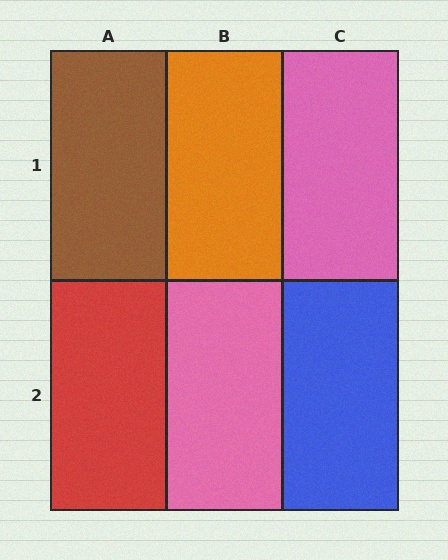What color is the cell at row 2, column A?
Red.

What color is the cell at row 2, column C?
Blue.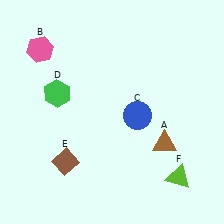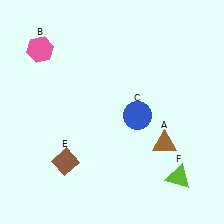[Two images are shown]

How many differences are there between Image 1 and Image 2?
There is 1 difference between the two images.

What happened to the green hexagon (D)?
The green hexagon (D) was removed in Image 2. It was in the top-left area of Image 1.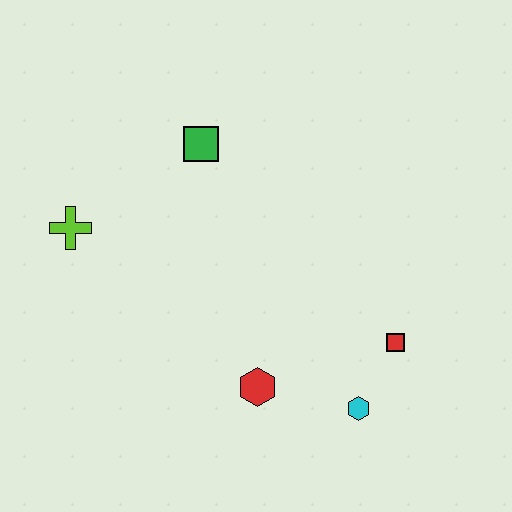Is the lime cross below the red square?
No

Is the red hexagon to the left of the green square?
No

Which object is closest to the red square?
The cyan hexagon is closest to the red square.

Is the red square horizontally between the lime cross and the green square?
No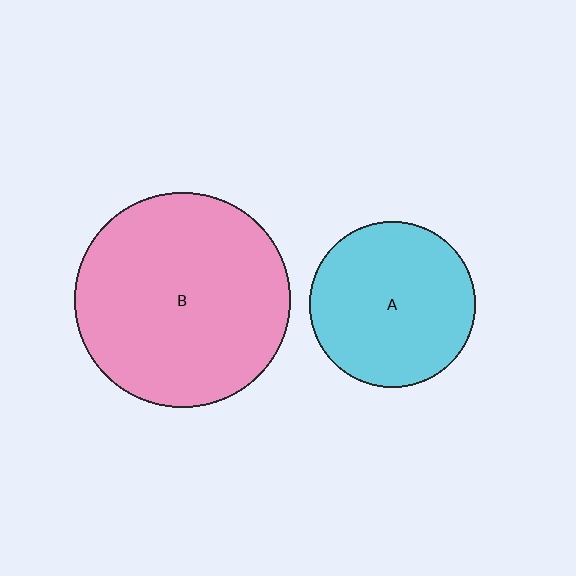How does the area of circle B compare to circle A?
Approximately 1.7 times.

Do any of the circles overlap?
No, none of the circles overlap.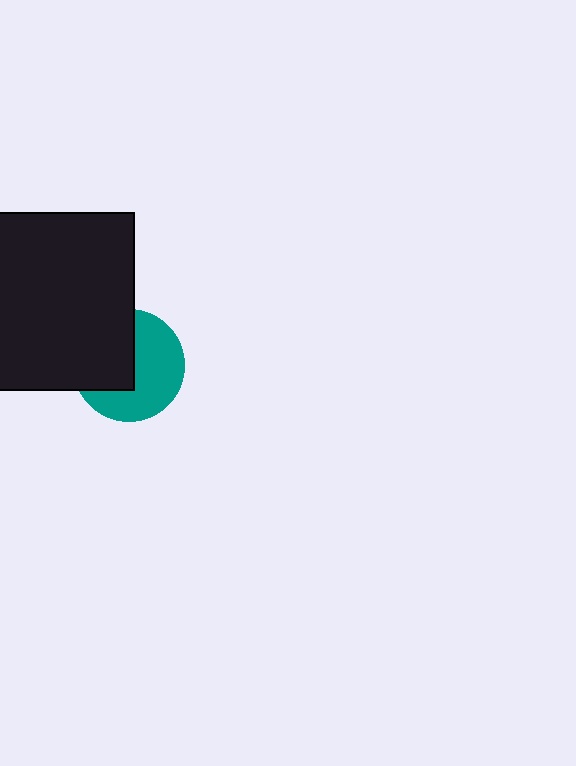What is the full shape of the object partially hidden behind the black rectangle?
The partially hidden object is a teal circle.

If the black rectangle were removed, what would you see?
You would see the complete teal circle.